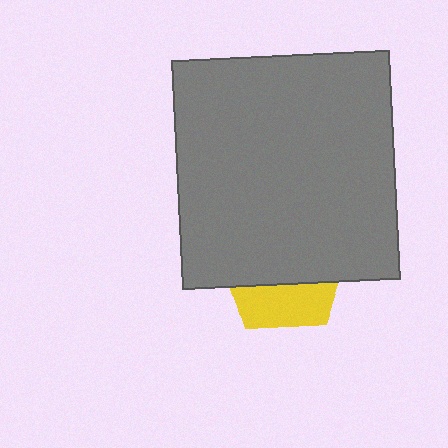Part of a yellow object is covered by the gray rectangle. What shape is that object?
It is a pentagon.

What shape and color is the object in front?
The object in front is a gray rectangle.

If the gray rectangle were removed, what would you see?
You would see the complete yellow pentagon.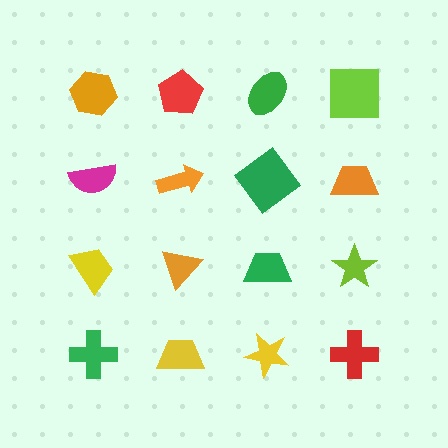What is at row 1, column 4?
A lime square.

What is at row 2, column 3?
A green diamond.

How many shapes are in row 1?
4 shapes.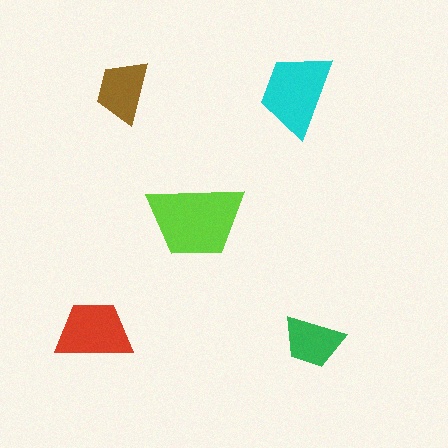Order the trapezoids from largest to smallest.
the lime one, the cyan one, the red one, the brown one, the green one.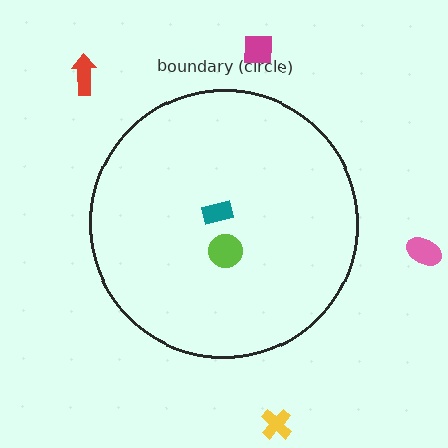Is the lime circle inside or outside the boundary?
Inside.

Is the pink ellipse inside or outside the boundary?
Outside.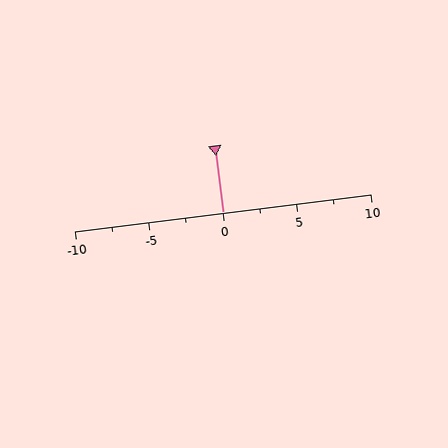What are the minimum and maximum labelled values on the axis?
The axis runs from -10 to 10.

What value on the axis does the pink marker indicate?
The marker indicates approximately 0.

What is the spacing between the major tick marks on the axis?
The major ticks are spaced 5 apart.